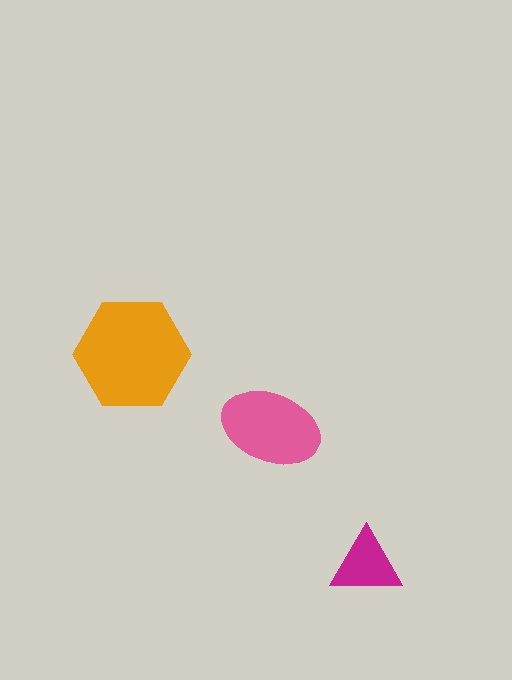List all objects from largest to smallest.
The orange hexagon, the pink ellipse, the magenta triangle.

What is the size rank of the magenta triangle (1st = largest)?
3rd.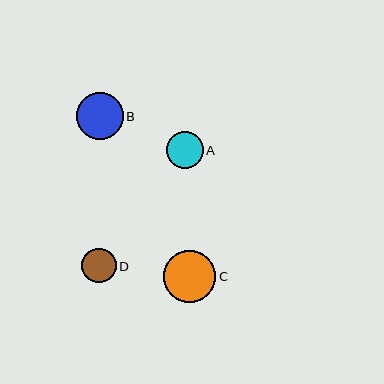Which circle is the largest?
Circle C is the largest with a size of approximately 52 pixels.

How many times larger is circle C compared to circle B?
Circle C is approximately 1.1 times the size of circle B.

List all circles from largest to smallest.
From largest to smallest: C, B, A, D.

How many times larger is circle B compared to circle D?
Circle B is approximately 1.4 times the size of circle D.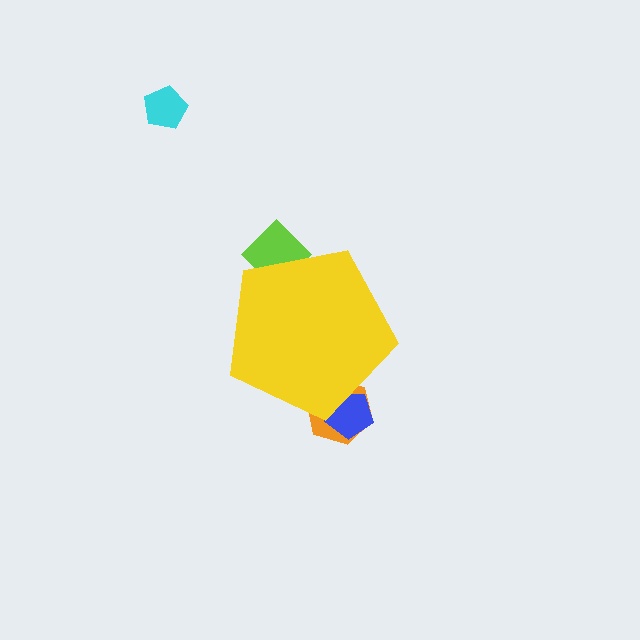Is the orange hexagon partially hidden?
Yes, the orange hexagon is partially hidden behind the yellow pentagon.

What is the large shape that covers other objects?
A yellow pentagon.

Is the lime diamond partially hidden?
Yes, the lime diamond is partially hidden behind the yellow pentagon.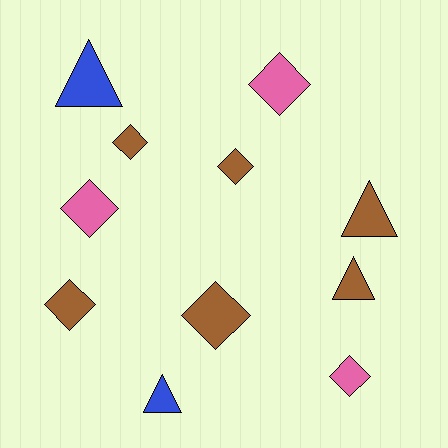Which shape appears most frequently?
Diamond, with 7 objects.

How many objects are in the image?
There are 11 objects.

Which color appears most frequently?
Brown, with 6 objects.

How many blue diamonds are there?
There are no blue diamonds.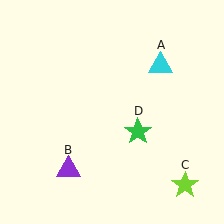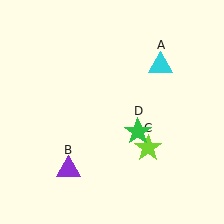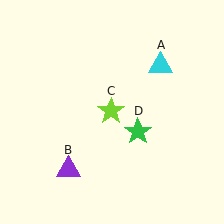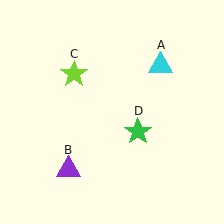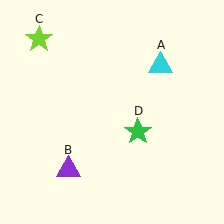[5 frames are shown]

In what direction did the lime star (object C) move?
The lime star (object C) moved up and to the left.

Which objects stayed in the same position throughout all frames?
Cyan triangle (object A) and purple triangle (object B) and green star (object D) remained stationary.